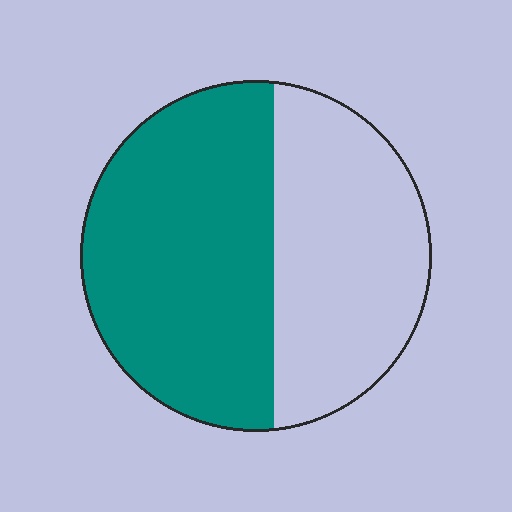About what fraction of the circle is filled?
About three fifths (3/5).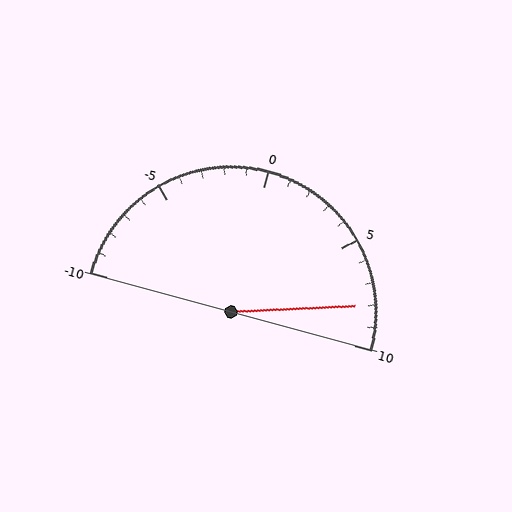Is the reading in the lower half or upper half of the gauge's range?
The reading is in the upper half of the range (-10 to 10).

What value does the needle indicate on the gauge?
The needle indicates approximately 8.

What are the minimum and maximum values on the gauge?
The gauge ranges from -10 to 10.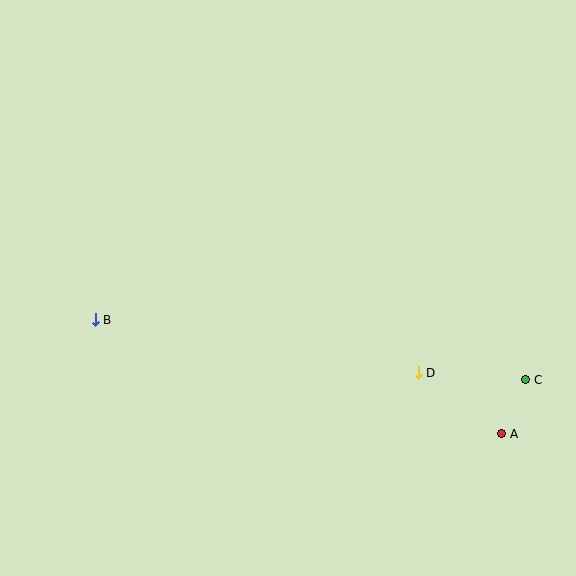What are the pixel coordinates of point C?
Point C is at (526, 380).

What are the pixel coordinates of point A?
Point A is at (502, 434).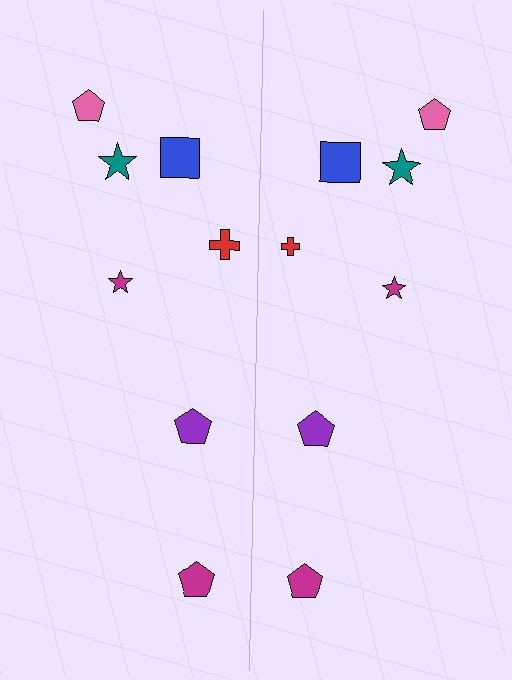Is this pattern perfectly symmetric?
No, the pattern is not perfectly symmetric. The red cross on the right side has a different size than its mirror counterpart.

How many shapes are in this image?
There are 14 shapes in this image.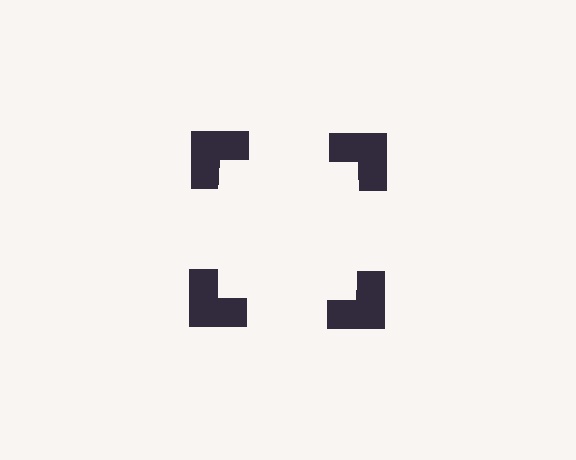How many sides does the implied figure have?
4 sides.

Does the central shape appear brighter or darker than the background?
It typically appears slightly brighter than the background, even though no actual brightness change is drawn.